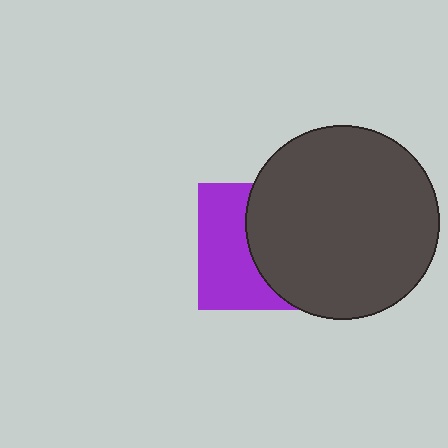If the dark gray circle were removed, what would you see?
You would see the complete purple square.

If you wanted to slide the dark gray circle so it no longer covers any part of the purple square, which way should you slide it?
Slide it right — that is the most direct way to separate the two shapes.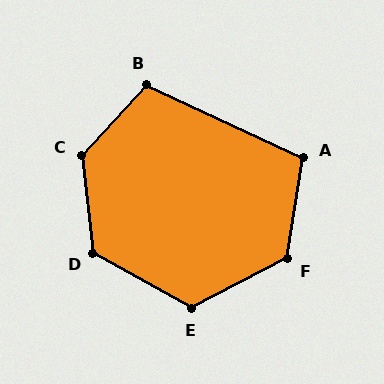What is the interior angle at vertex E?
Approximately 123 degrees (obtuse).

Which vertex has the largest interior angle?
C, at approximately 131 degrees.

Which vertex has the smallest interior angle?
A, at approximately 106 degrees.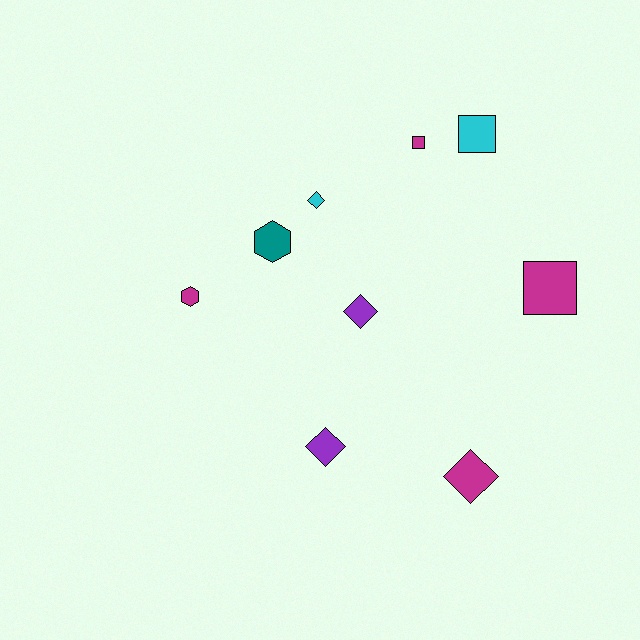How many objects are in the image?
There are 9 objects.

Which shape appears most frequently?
Diamond, with 4 objects.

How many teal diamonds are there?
There are no teal diamonds.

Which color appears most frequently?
Magenta, with 4 objects.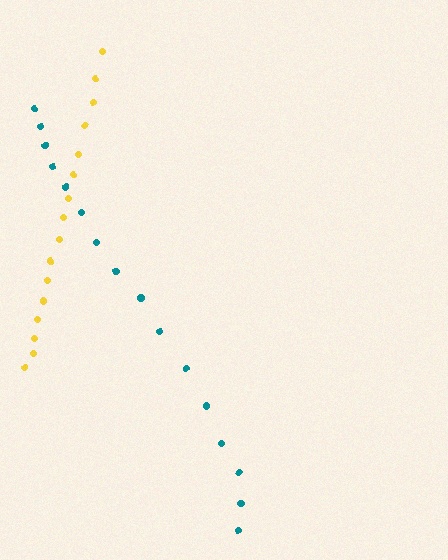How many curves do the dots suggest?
There are 2 distinct paths.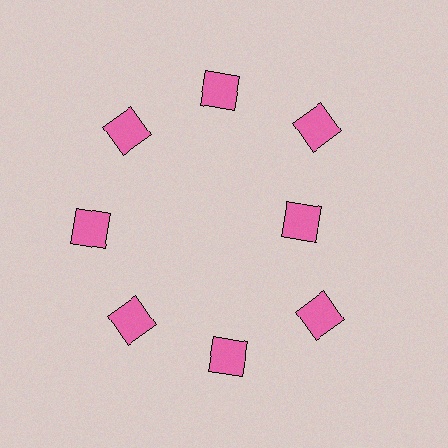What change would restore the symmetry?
The symmetry would be restored by moving it outward, back onto the ring so that all 8 diamonds sit at equal angles and equal distance from the center.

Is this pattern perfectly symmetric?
No. The 8 pink diamonds are arranged in a ring, but one element near the 3 o'clock position is pulled inward toward the center, breaking the 8-fold rotational symmetry.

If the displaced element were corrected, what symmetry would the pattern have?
It would have 8-fold rotational symmetry — the pattern would map onto itself every 45 degrees.